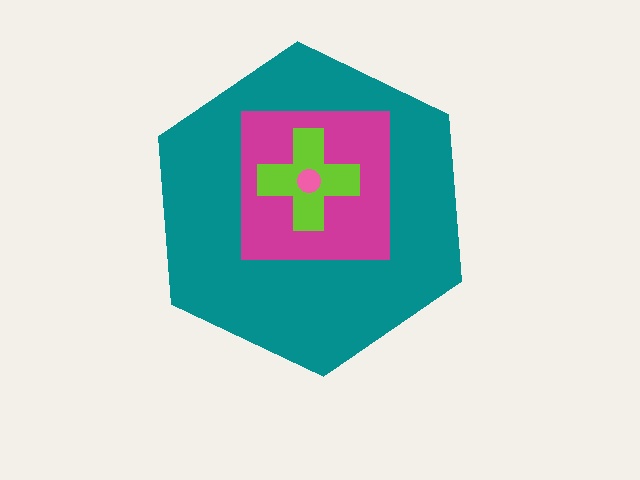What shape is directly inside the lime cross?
The pink circle.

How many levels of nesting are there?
4.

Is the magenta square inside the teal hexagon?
Yes.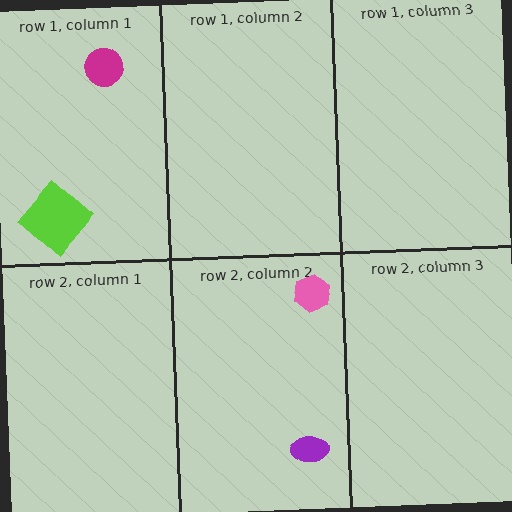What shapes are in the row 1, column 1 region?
The magenta circle, the lime diamond.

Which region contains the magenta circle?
The row 1, column 1 region.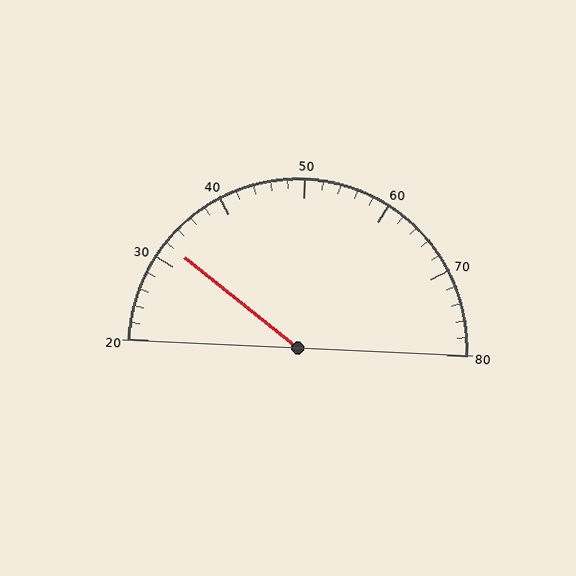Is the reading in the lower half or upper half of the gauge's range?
The reading is in the lower half of the range (20 to 80).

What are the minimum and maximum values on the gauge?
The gauge ranges from 20 to 80.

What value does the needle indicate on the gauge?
The needle indicates approximately 32.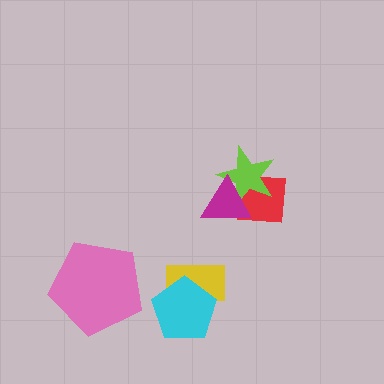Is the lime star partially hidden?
Yes, it is partially covered by another shape.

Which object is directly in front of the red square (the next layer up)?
The lime star is directly in front of the red square.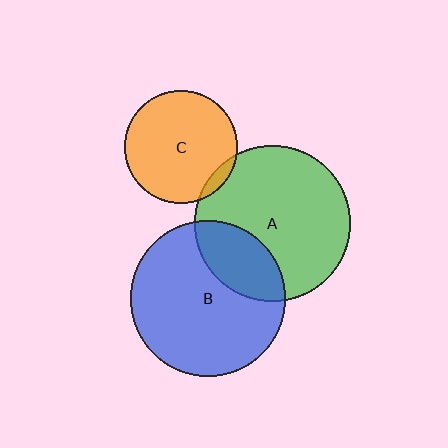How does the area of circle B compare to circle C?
Approximately 1.9 times.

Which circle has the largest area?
Circle A (green).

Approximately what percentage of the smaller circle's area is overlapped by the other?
Approximately 25%.